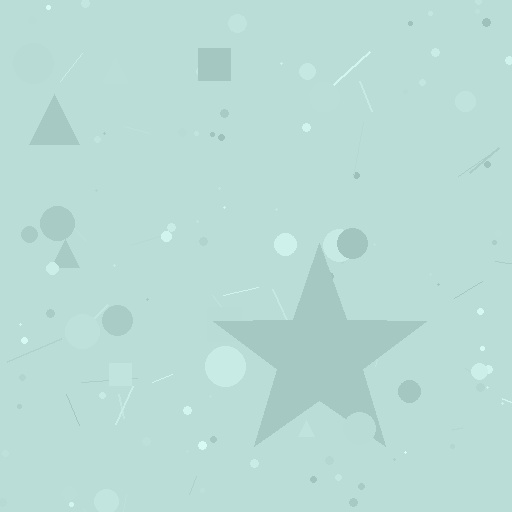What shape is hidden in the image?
A star is hidden in the image.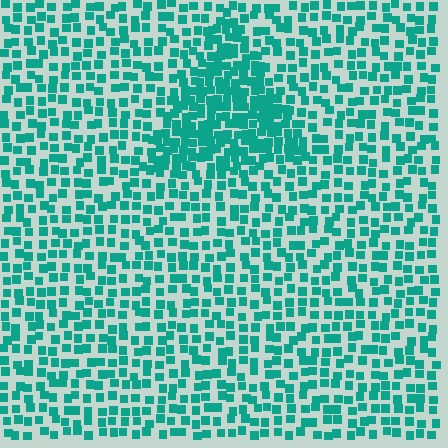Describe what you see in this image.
The image contains small teal elements arranged at two different densities. A triangle-shaped region is visible where the elements are more densely packed than the surrounding area.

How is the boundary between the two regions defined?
The boundary is defined by a change in element density (approximately 1.9x ratio). All elements are the same color, size, and shape.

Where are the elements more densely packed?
The elements are more densely packed inside the triangle boundary.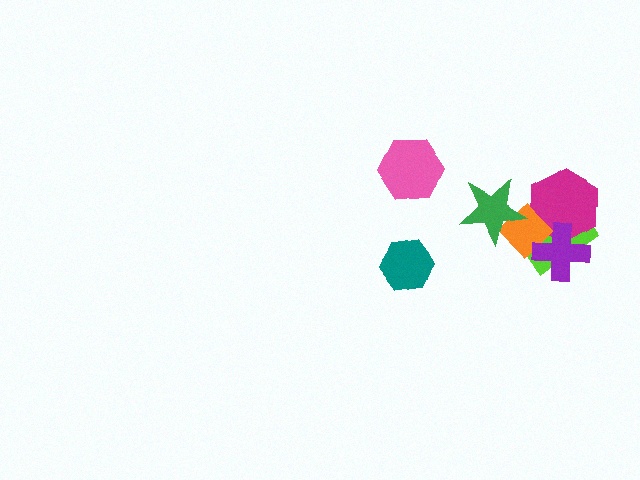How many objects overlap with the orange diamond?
4 objects overlap with the orange diamond.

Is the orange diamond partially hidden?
Yes, it is partially covered by another shape.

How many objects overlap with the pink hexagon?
0 objects overlap with the pink hexagon.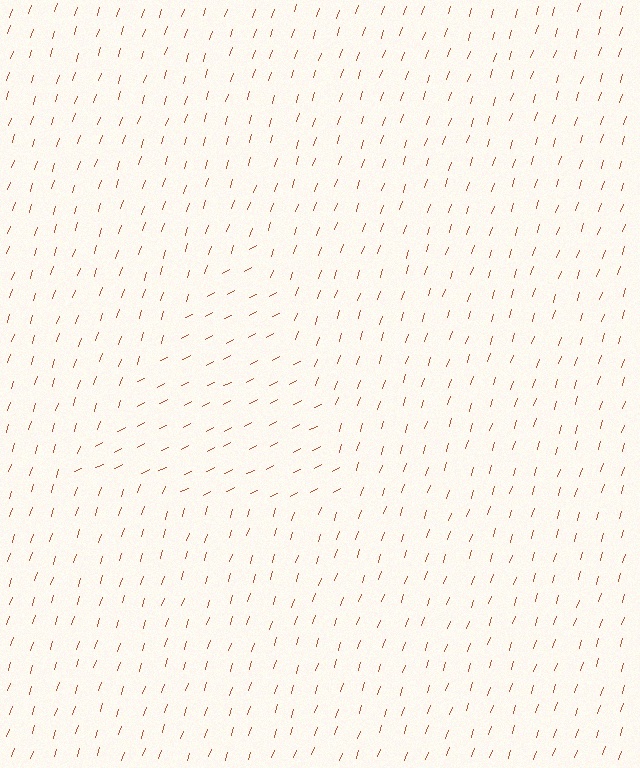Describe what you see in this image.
The image is filled with small brown line segments. A triangle region in the image has lines oriented differently from the surrounding lines, creating a visible texture boundary.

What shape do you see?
I see a triangle.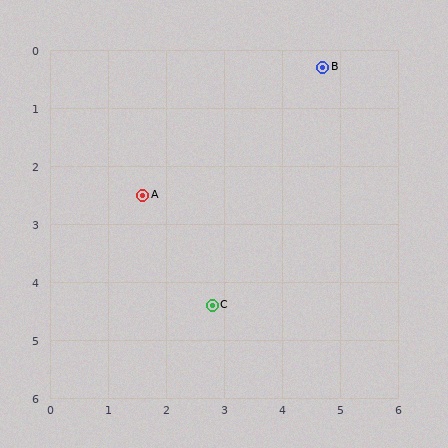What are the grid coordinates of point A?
Point A is at approximately (1.6, 2.5).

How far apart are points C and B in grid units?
Points C and B are about 4.5 grid units apart.